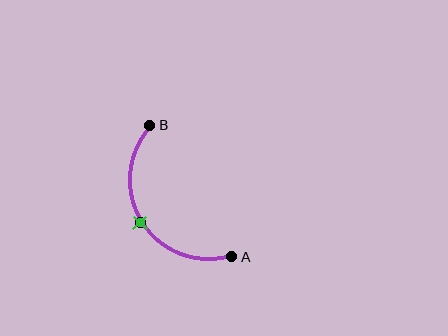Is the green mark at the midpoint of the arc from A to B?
Yes. The green mark lies on the arc at equal arc-length from both A and B — it is the arc midpoint.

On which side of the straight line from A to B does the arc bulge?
The arc bulges to the left of the straight line connecting A and B.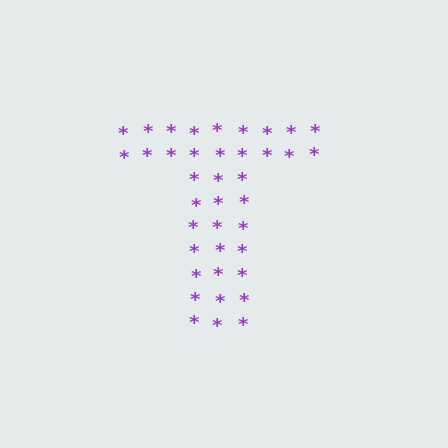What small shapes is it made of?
It is made of small asterisks.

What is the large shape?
The large shape is the letter T.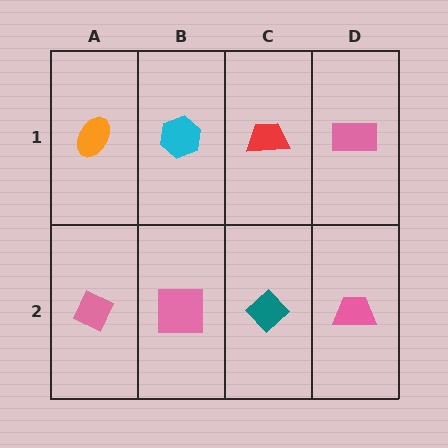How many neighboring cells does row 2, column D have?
2.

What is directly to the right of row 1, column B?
A red trapezoid.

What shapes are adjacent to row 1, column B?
A pink square (row 2, column B), an orange ellipse (row 1, column A), a red trapezoid (row 1, column C).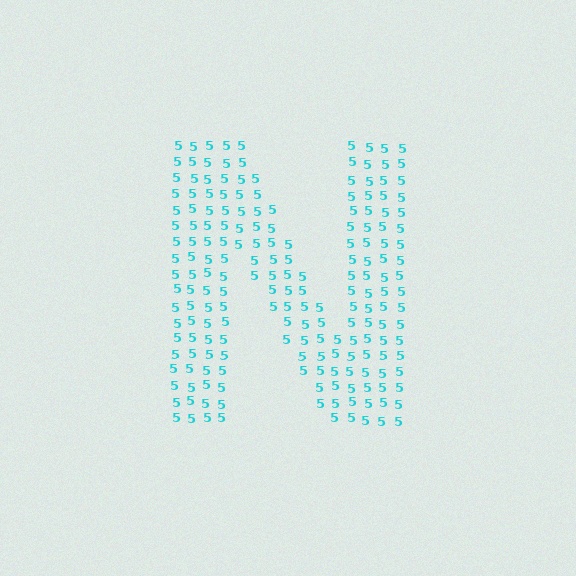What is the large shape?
The large shape is the letter N.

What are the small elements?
The small elements are digit 5's.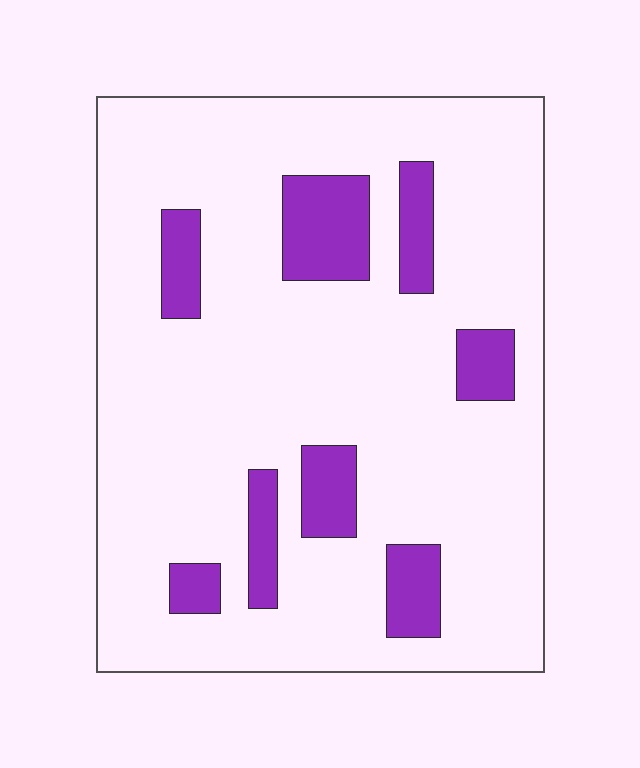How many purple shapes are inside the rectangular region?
8.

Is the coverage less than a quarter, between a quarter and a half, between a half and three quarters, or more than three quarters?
Less than a quarter.